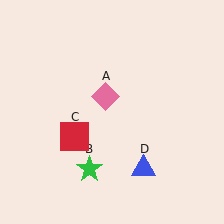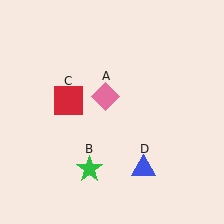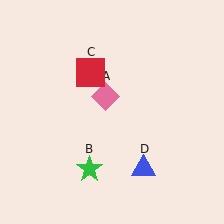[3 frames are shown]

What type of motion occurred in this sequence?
The red square (object C) rotated clockwise around the center of the scene.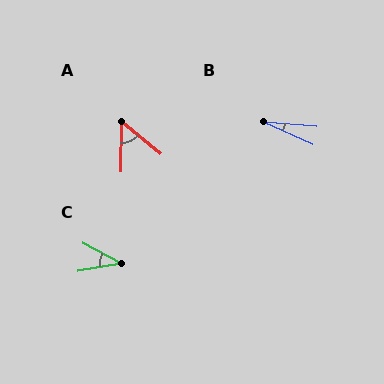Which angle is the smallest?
B, at approximately 19 degrees.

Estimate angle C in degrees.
Approximately 38 degrees.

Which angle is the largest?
A, at approximately 52 degrees.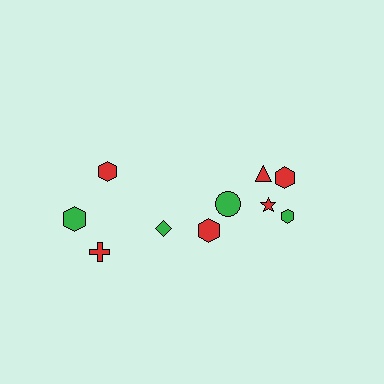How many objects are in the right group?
There are 6 objects.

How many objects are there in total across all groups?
There are 10 objects.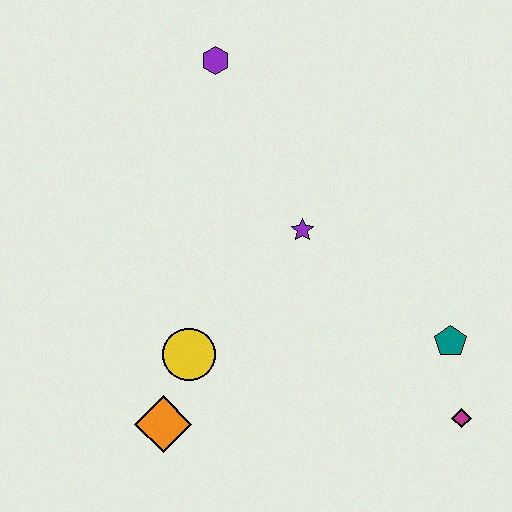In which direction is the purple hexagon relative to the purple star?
The purple hexagon is above the purple star.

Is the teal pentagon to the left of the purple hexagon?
No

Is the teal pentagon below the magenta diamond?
No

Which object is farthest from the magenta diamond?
The purple hexagon is farthest from the magenta diamond.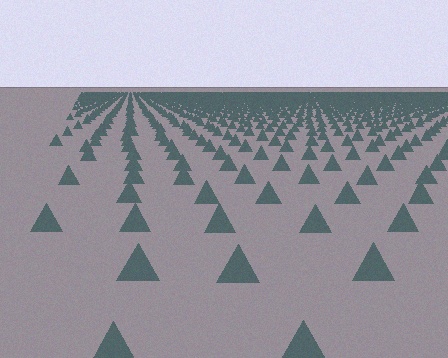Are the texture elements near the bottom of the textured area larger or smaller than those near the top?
Larger. Near the bottom, elements are closer to the viewer and appear at a bigger on-screen size.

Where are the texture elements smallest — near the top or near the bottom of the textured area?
Near the top.